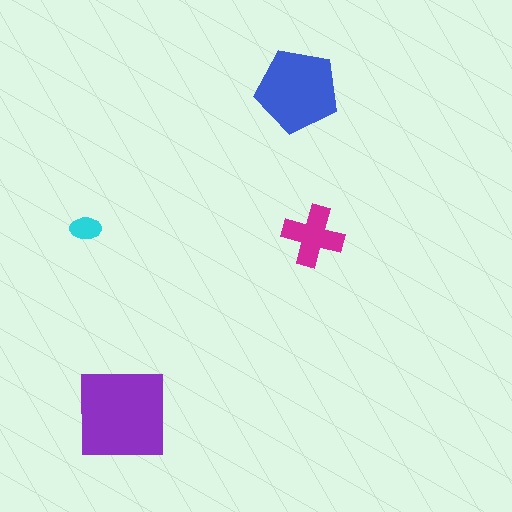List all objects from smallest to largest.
The cyan ellipse, the magenta cross, the blue pentagon, the purple square.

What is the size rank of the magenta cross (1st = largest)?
3rd.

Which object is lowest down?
The purple square is bottommost.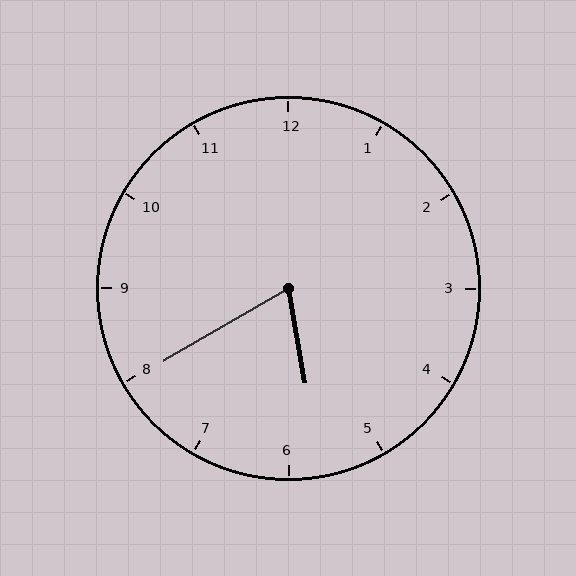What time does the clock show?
5:40.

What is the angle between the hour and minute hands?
Approximately 70 degrees.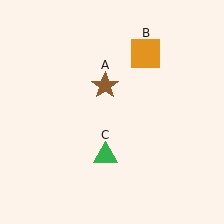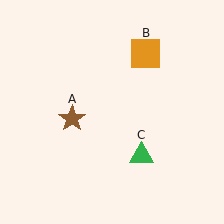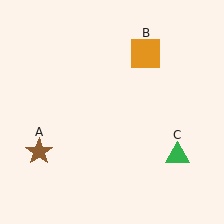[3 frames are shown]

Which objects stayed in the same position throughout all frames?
Orange square (object B) remained stationary.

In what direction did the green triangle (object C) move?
The green triangle (object C) moved right.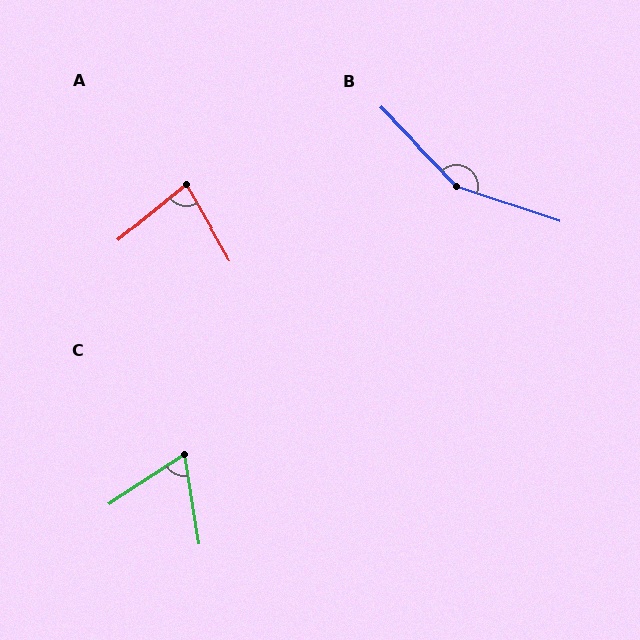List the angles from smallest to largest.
C (66°), A (81°), B (152°).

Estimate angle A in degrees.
Approximately 81 degrees.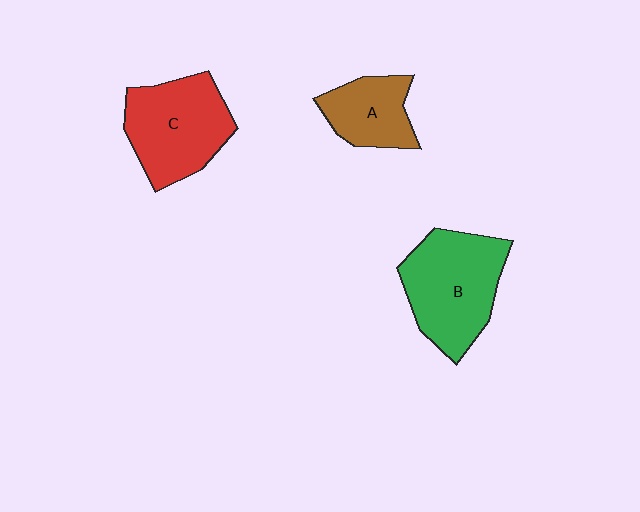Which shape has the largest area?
Shape B (green).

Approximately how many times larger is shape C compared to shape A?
Approximately 1.6 times.